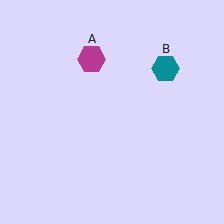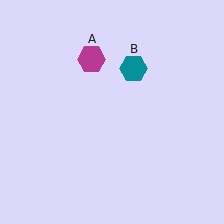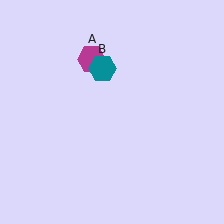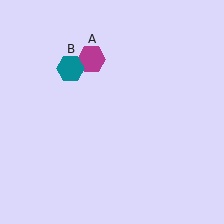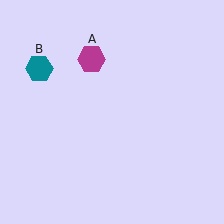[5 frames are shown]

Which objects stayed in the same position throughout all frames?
Magenta hexagon (object A) remained stationary.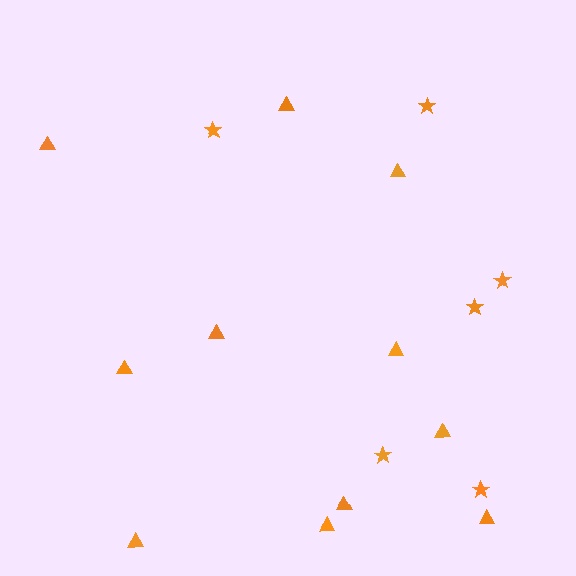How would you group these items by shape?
There are 2 groups: one group of stars (6) and one group of triangles (11).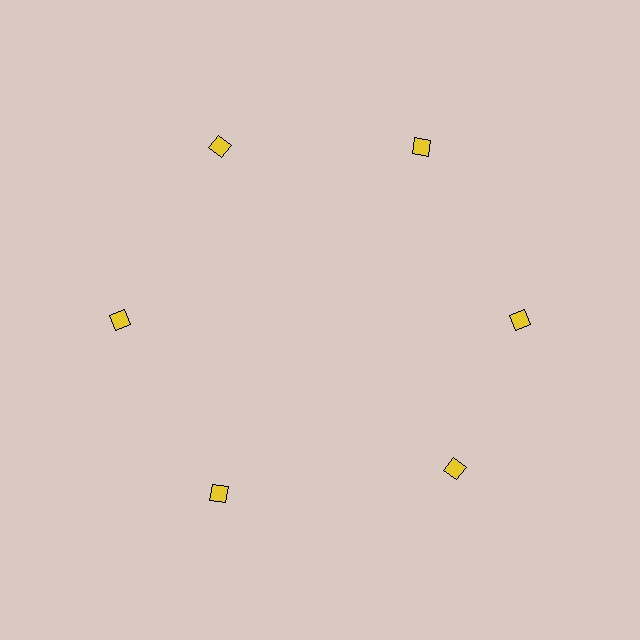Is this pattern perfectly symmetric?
No. The 6 yellow diamonds are arranged in a ring, but one element near the 5 o'clock position is rotated out of alignment along the ring, breaking the 6-fold rotational symmetry.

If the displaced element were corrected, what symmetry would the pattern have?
It would have 6-fold rotational symmetry — the pattern would map onto itself every 60 degrees.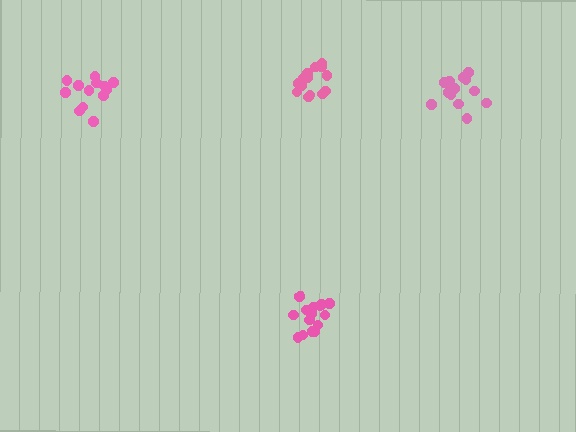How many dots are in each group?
Group 1: 15 dots, Group 2: 15 dots, Group 3: 13 dots, Group 4: 14 dots (57 total).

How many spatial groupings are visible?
There are 4 spatial groupings.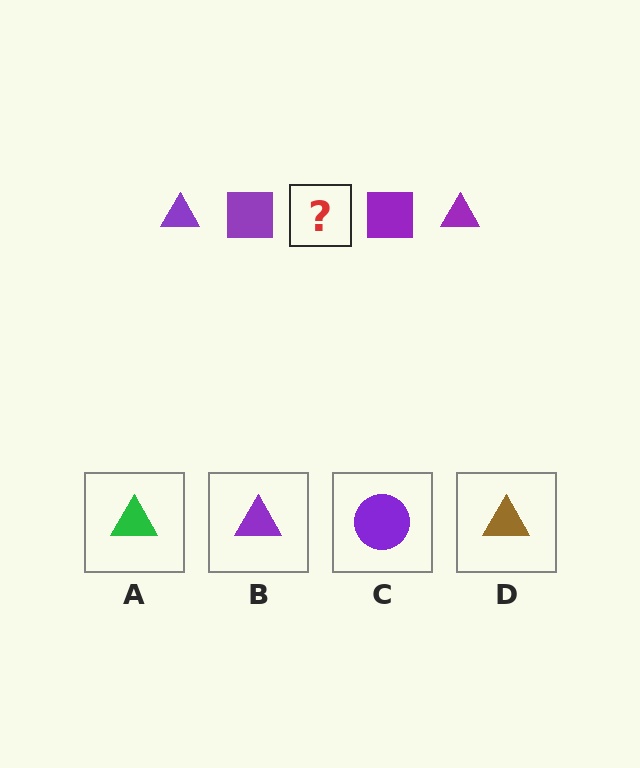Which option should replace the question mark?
Option B.